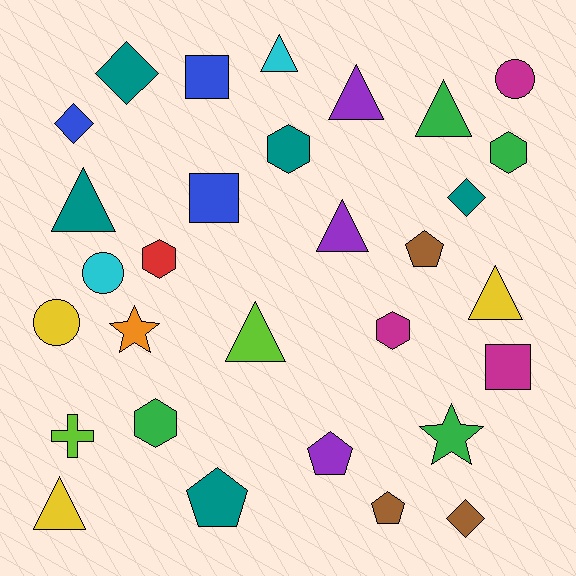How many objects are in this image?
There are 30 objects.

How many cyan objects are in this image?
There are 2 cyan objects.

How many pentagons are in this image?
There are 4 pentagons.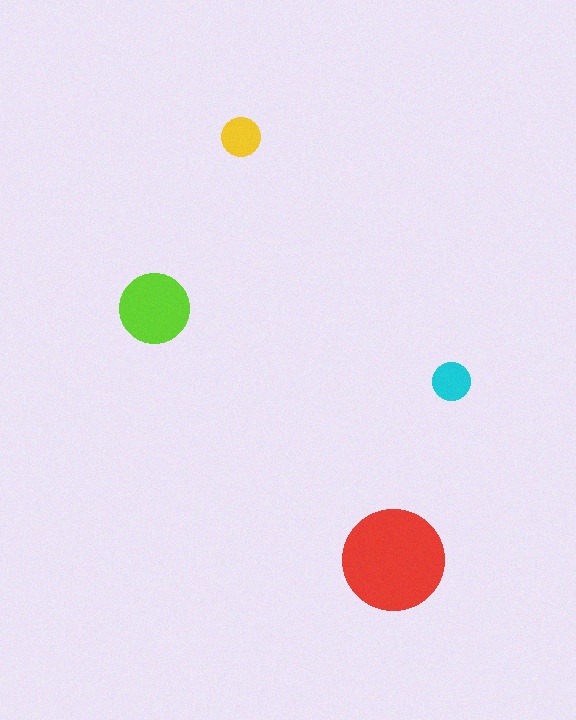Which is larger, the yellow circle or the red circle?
The red one.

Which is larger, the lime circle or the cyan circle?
The lime one.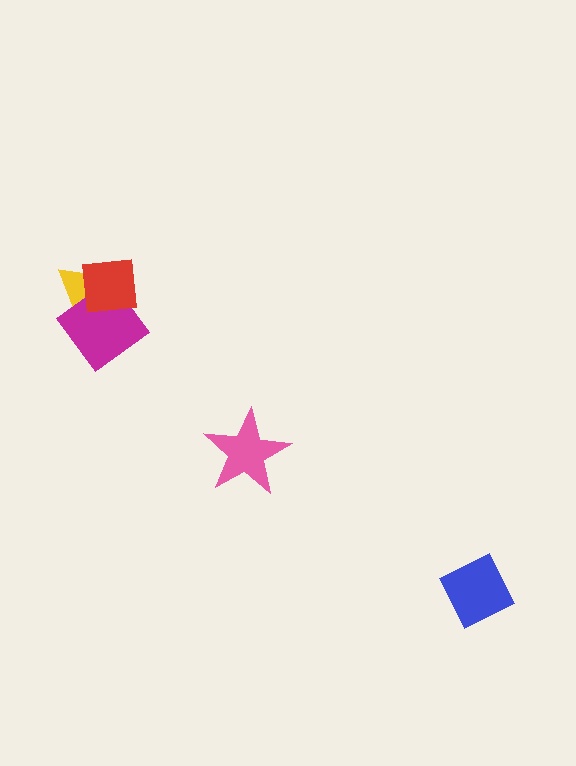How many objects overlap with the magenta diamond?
2 objects overlap with the magenta diamond.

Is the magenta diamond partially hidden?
Yes, it is partially covered by another shape.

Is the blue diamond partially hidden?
No, no other shape covers it.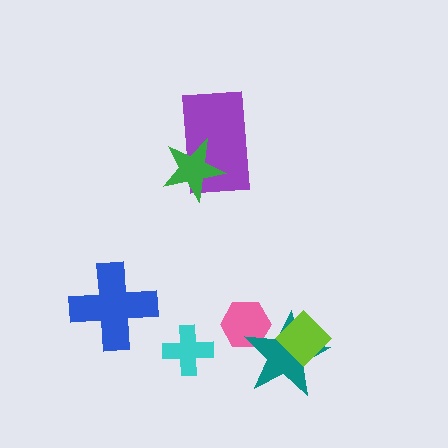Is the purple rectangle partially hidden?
Yes, it is partially covered by another shape.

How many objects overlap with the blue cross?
0 objects overlap with the blue cross.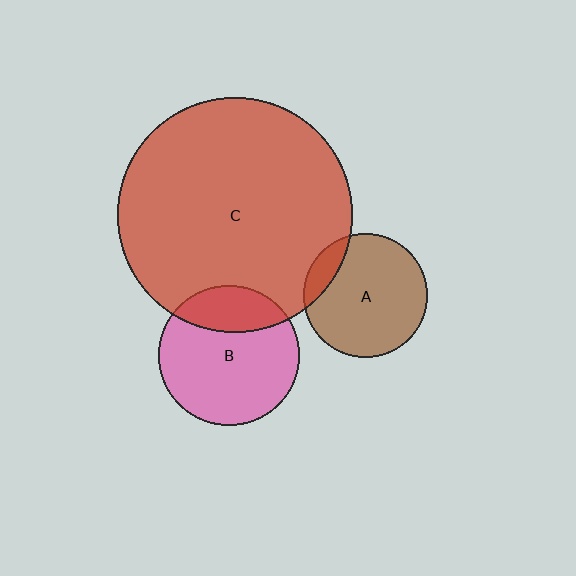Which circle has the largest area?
Circle C (red).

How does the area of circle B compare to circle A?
Approximately 1.3 times.